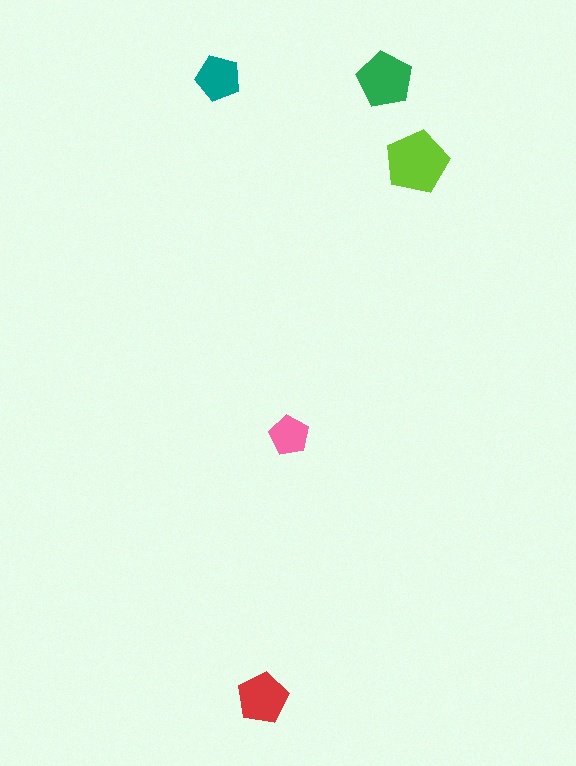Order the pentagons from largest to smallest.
the lime one, the green one, the red one, the teal one, the pink one.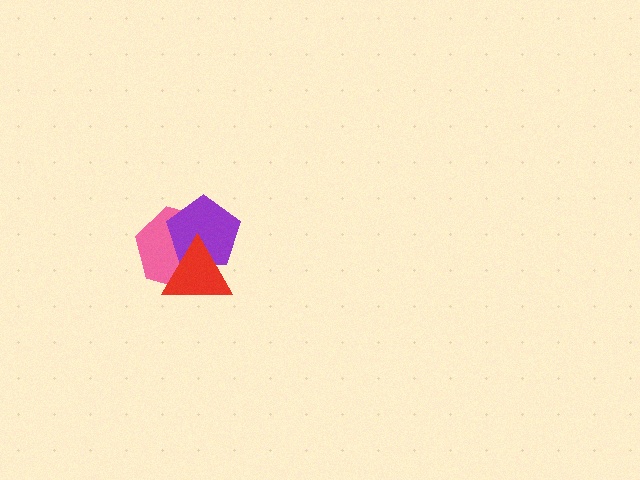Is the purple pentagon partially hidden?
Yes, it is partially covered by another shape.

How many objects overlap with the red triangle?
2 objects overlap with the red triangle.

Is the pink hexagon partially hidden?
Yes, it is partially covered by another shape.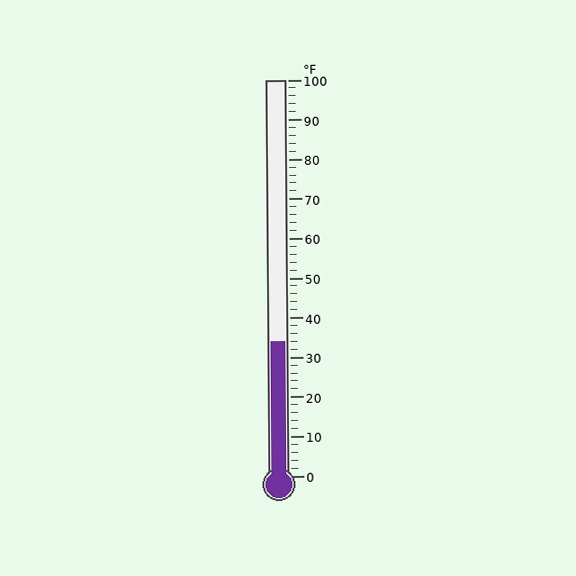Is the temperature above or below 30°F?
The temperature is above 30°F.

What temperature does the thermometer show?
The thermometer shows approximately 34°F.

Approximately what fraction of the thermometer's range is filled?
The thermometer is filled to approximately 35% of its range.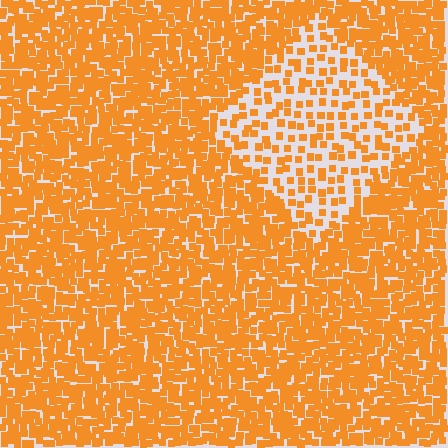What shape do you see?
I see a diamond.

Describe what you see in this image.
The image contains small orange elements arranged at two different densities. A diamond-shaped region is visible where the elements are less densely packed than the surrounding area.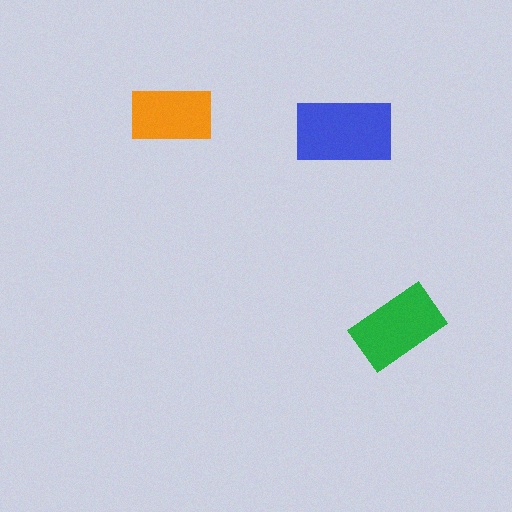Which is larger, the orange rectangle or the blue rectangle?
The blue one.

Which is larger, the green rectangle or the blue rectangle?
The blue one.